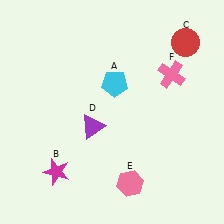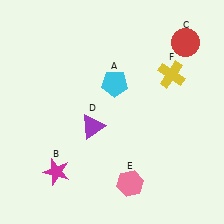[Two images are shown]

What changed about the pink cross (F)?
In Image 1, F is pink. In Image 2, it changed to yellow.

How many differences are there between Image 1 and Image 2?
There is 1 difference between the two images.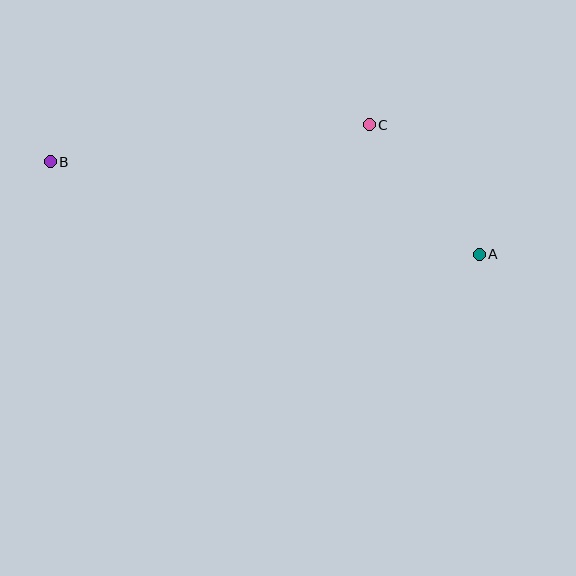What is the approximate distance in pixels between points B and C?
The distance between B and C is approximately 321 pixels.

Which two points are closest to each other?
Points A and C are closest to each other.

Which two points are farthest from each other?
Points A and B are farthest from each other.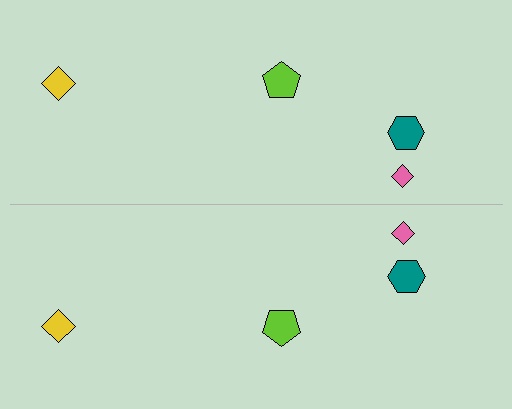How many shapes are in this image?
There are 8 shapes in this image.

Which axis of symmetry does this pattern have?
The pattern has a horizontal axis of symmetry running through the center of the image.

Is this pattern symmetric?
Yes, this pattern has bilateral (reflection) symmetry.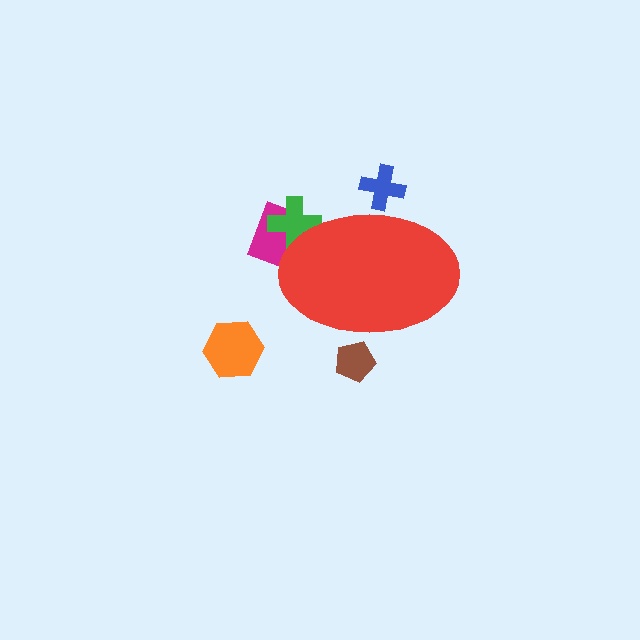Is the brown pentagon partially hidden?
Yes, the brown pentagon is partially hidden behind the red ellipse.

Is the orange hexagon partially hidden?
No, the orange hexagon is fully visible.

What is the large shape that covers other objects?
A red ellipse.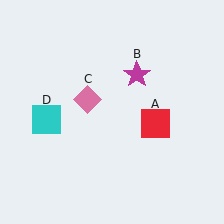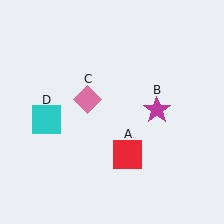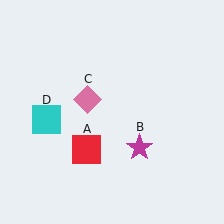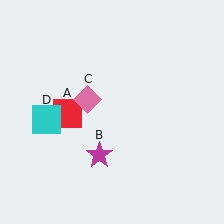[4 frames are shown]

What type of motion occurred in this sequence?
The red square (object A), magenta star (object B) rotated clockwise around the center of the scene.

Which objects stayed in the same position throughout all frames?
Pink diamond (object C) and cyan square (object D) remained stationary.